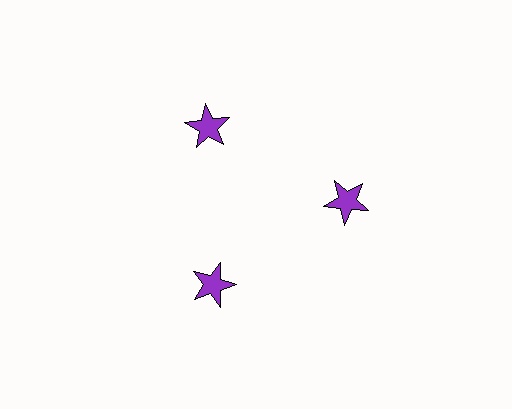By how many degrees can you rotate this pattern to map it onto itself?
The pattern maps onto itself every 120 degrees of rotation.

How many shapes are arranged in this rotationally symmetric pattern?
There are 3 shapes, arranged in 3 groups of 1.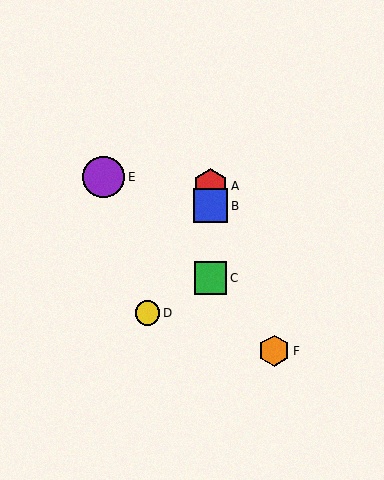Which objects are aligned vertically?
Objects A, B, C are aligned vertically.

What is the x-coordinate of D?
Object D is at x≈148.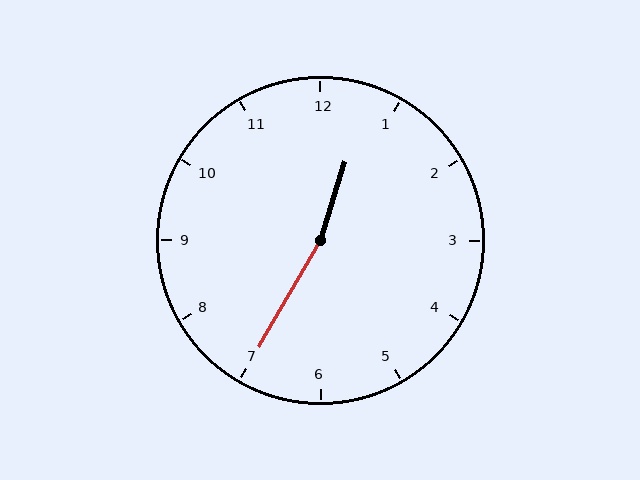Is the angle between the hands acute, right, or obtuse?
It is obtuse.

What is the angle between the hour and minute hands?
Approximately 168 degrees.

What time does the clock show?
12:35.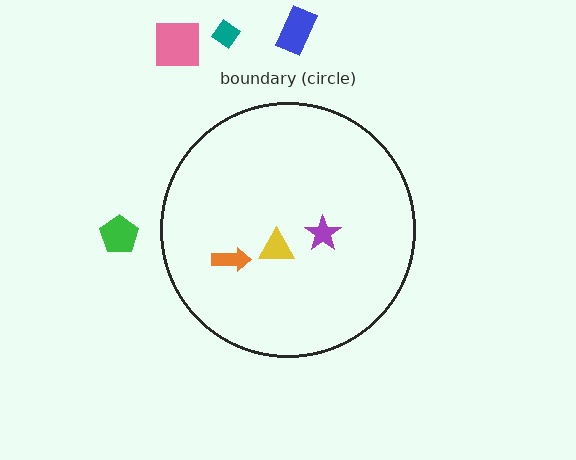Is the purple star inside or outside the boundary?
Inside.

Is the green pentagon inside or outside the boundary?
Outside.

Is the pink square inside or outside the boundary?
Outside.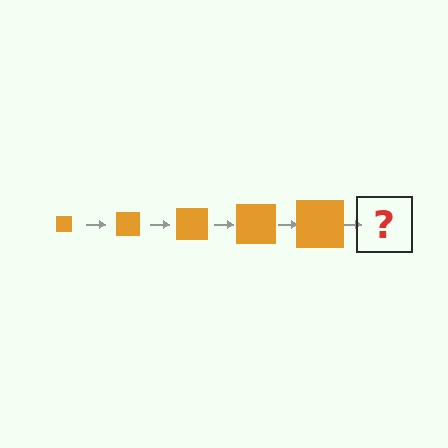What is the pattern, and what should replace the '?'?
The pattern is that the square gets progressively larger each step. The '?' should be an orange square, larger than the previous one.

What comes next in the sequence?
The next element should be an orange square, larger than the previous one.